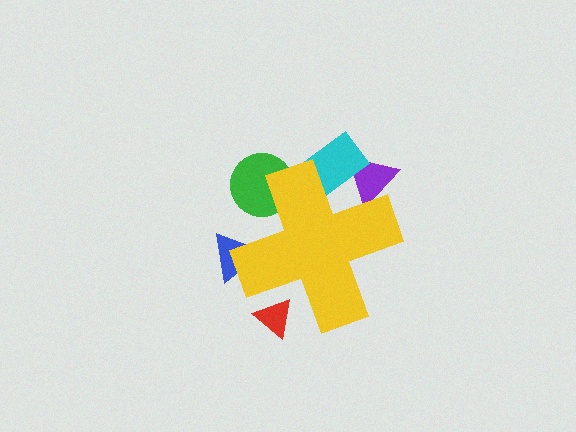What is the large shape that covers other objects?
A yellow cross.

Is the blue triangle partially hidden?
Yes, the blue triangle is partially hidden behind the yellow cross.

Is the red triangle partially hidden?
Yes, the red triangle is partially hidden behind the yellow cross.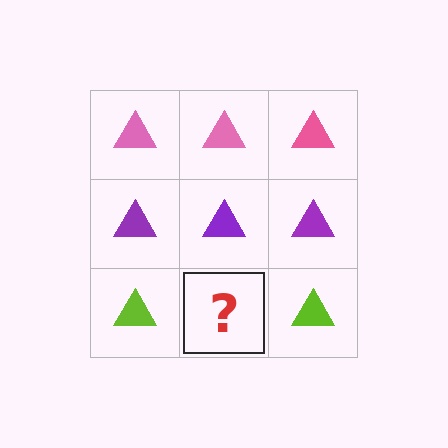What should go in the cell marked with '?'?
The missing cell should contain a lime triangle.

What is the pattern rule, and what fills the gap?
The rule is that each row has a consistent color. The gap should be filled with a lime triangle.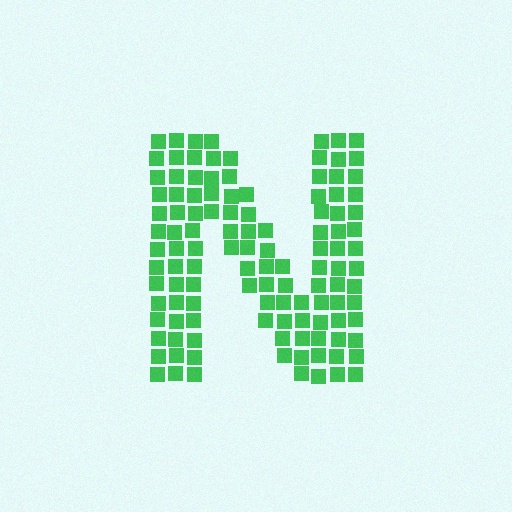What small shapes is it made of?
It is made of small squares.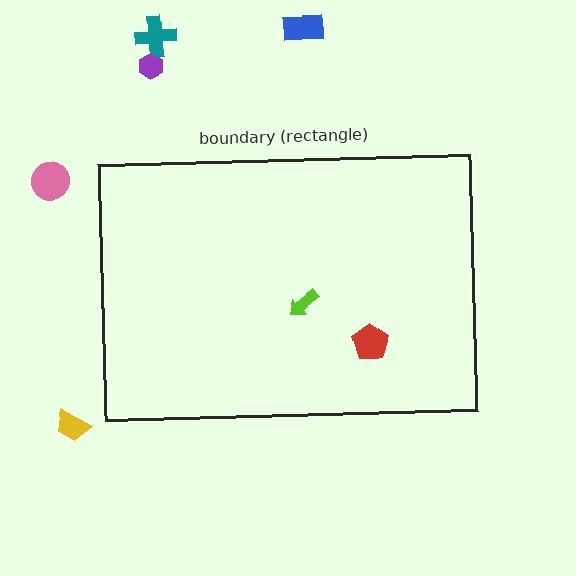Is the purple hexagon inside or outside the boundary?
Outside.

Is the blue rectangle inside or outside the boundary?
Outside.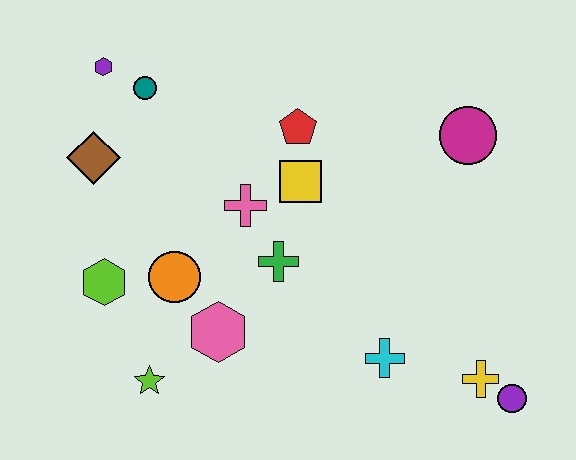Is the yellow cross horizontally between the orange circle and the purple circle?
Yes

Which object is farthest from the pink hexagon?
The magenta circle is farthest from the pink hexagon.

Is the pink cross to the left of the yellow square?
Yes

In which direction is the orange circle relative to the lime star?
The orange circle is above the lime star.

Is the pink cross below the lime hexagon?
No